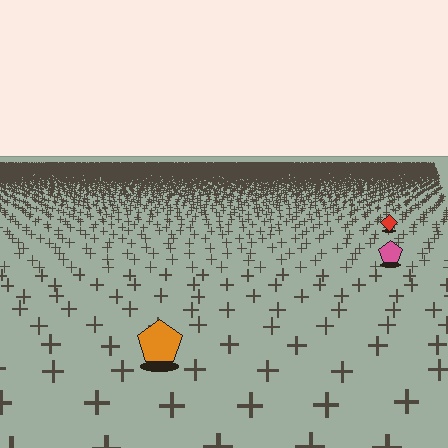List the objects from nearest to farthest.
From nearest to farthest: the orange pentagon, the pink pentagon, the red diamond.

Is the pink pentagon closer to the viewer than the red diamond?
Yes. The pink pentagon is closer — you can tell from the texture gradient: the ground texture is coarser near it.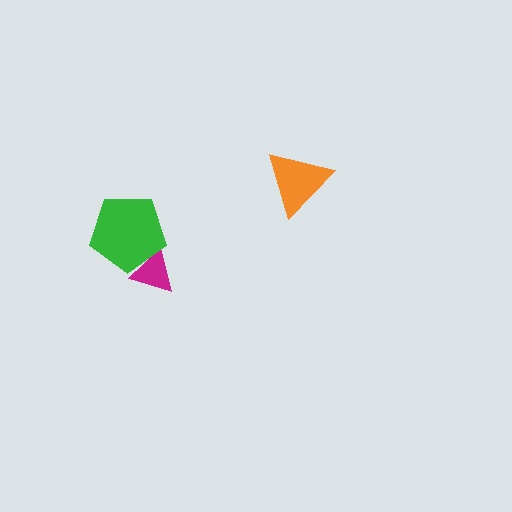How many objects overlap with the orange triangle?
0 objects overlap with the orange triangle.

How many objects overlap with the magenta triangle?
1 object overlaps with the magenta triangle.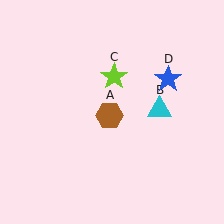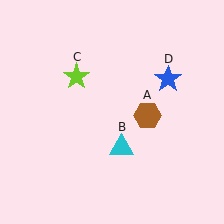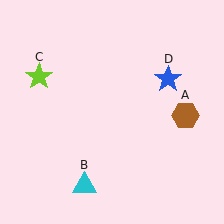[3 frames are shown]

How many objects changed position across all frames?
3 objects changed position: brown hexagon (object A), cyan triangle (object B), lime star (object C).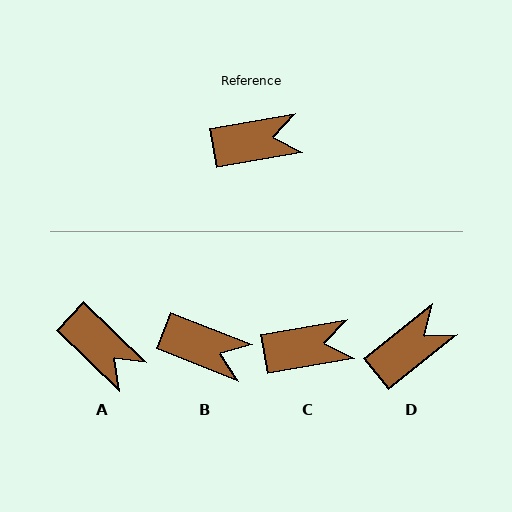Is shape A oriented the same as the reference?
No, it is off by about 54 degrees.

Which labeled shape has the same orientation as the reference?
C.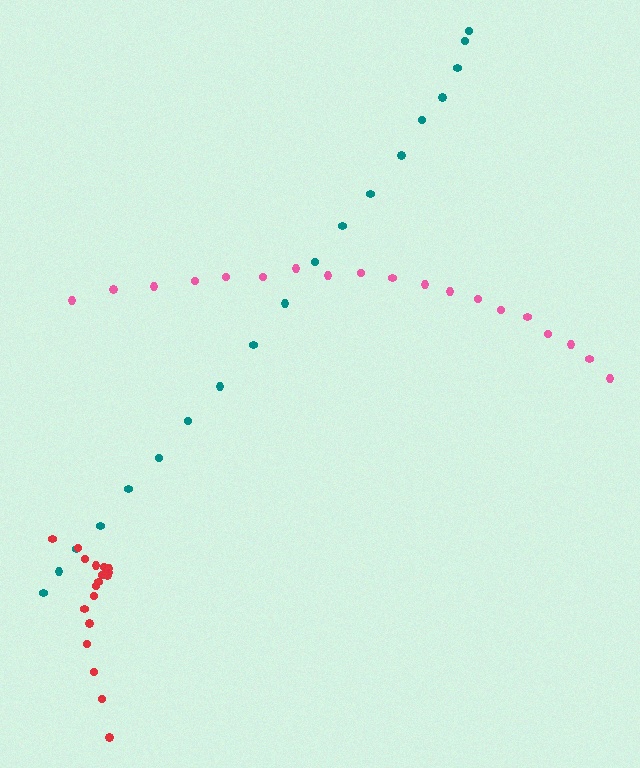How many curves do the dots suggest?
There are 3 distinct paths.